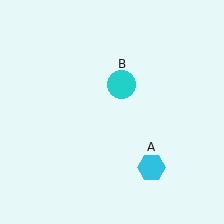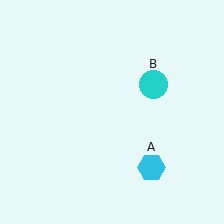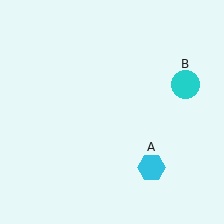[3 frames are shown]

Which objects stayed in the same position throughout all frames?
Cyan hexagon (object A) remained stationary.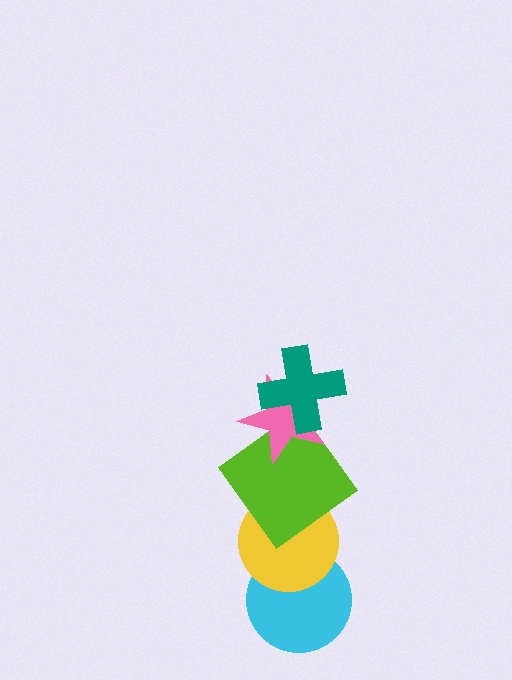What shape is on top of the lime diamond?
The pink star is on top of the lime diamond.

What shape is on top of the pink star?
The teal cross is on top of the pink star.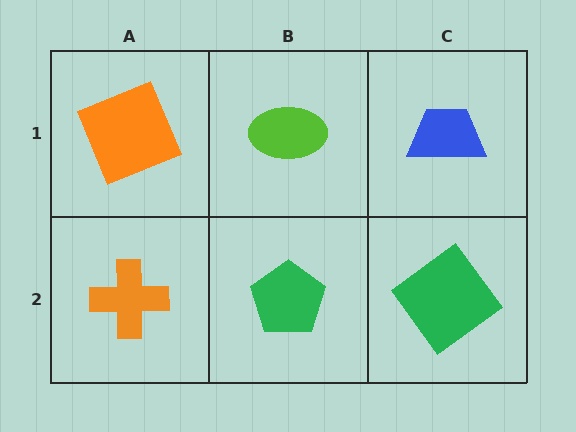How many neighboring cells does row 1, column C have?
2.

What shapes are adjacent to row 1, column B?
A green pentagon (row 2, column B), an orange square (row 1, column A), a blue trapezoid (row 1, column C).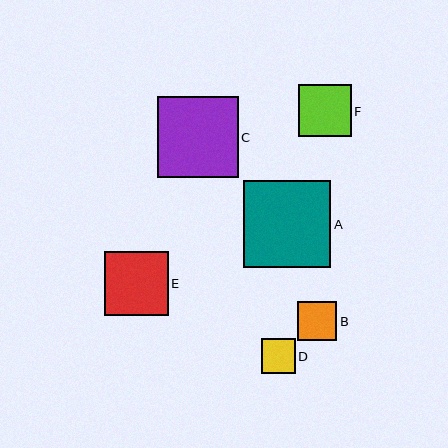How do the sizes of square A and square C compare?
Square A and square C are approximately the same size.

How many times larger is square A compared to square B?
Square A is approximately 2.2 times the size of square B.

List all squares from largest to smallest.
From largest to smallest: A, C, E, F, B, D.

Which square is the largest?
Square A is the largest with a size of approximately 87 pixels.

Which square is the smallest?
Square D is the smallest with a size of approximately 34 pixels.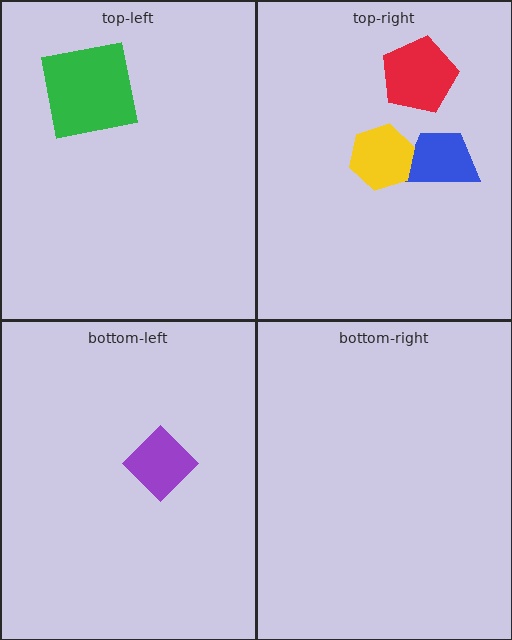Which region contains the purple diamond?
The bottom-left region.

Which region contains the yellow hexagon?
The top-right region.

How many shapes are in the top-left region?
1.